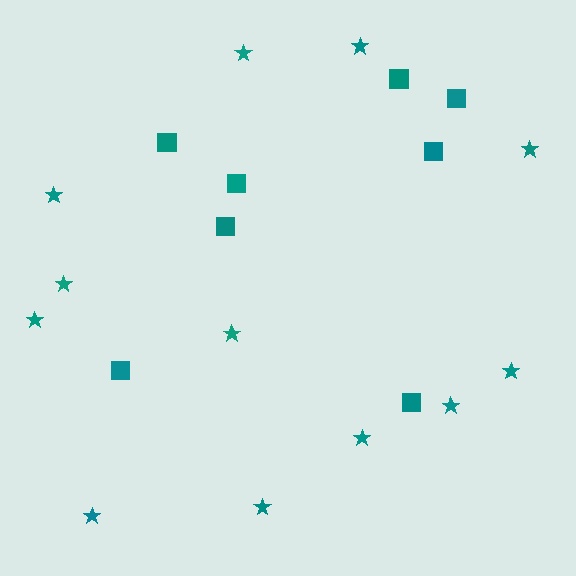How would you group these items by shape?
There are 2 groups: one group of squares (8) and one group of stars (12).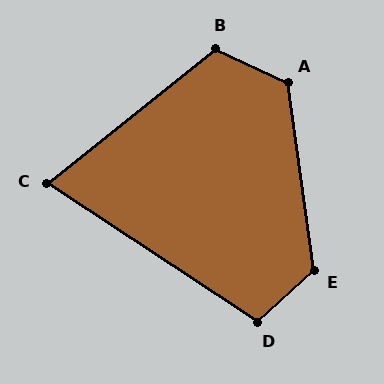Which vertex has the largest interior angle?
E, at approximately 124 degrees.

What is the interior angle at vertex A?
Approximately 123 degrees (obtuse).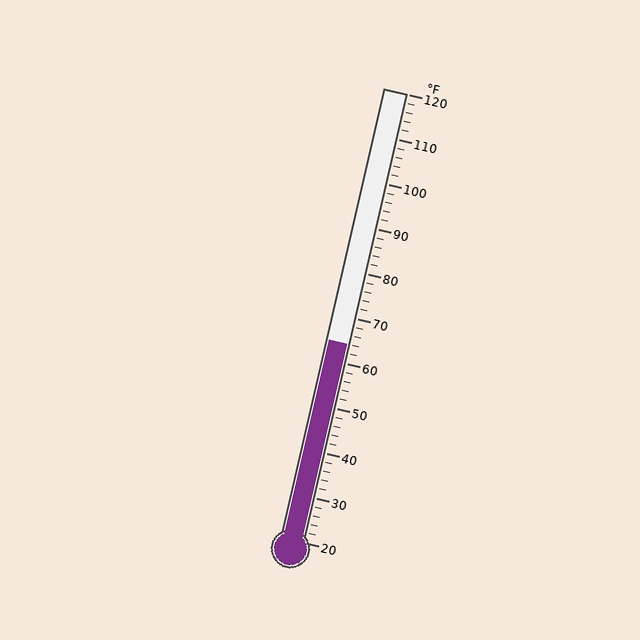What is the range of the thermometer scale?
The thermometer scale ranges from 20°F to 120°F.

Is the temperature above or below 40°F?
The temperature is above 40°F.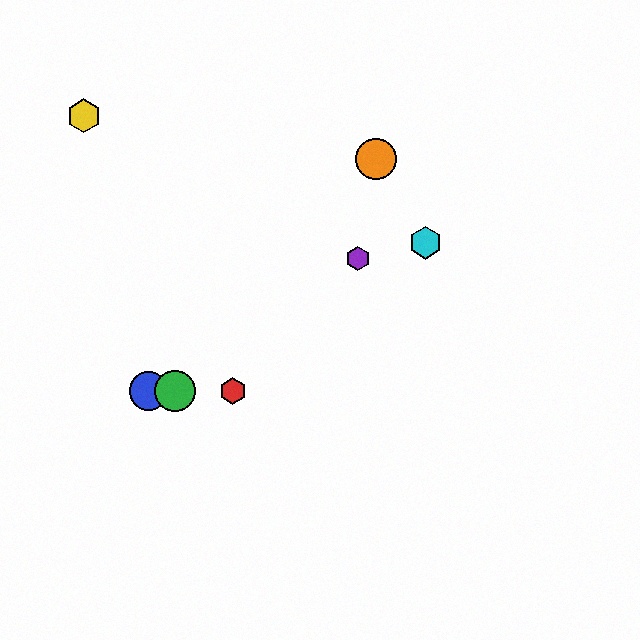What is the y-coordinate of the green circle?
The green circle is at y≈391.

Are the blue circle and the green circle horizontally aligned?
Yes, both are at y≈391.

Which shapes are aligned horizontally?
The red hexagon, the blue circle, the green circle are aligned horizontally.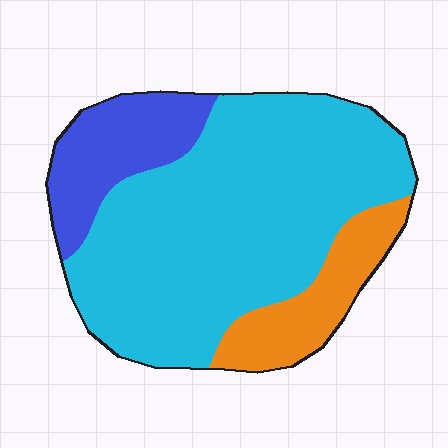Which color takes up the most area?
Cyan, at roughly 70%.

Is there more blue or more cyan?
Cyan.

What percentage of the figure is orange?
Orange takes up about one sixth (1/6) of the figure.